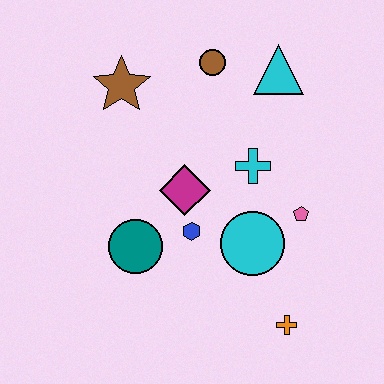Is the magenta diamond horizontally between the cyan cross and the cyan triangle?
No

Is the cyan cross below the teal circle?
No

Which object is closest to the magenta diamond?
The blue hexagon is closest to the magenta diamond.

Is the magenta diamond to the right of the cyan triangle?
No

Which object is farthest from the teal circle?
The cyan triangle is farthest from the teal circle.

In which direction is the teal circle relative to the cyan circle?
The teal circle is to the left of the cyan circle.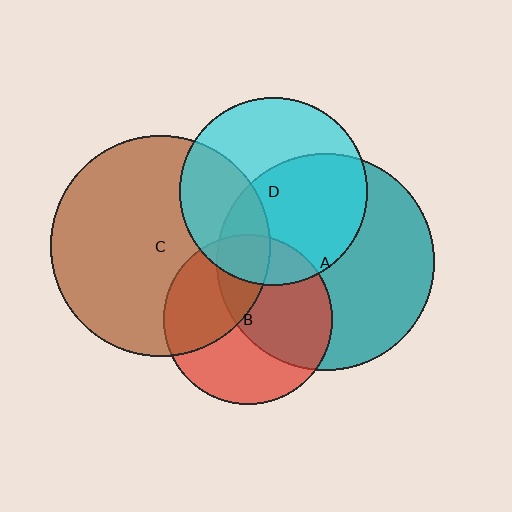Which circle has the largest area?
Circle C (brown).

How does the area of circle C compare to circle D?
Approximately 1.4 times.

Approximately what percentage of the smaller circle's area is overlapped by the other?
Approximately 30%.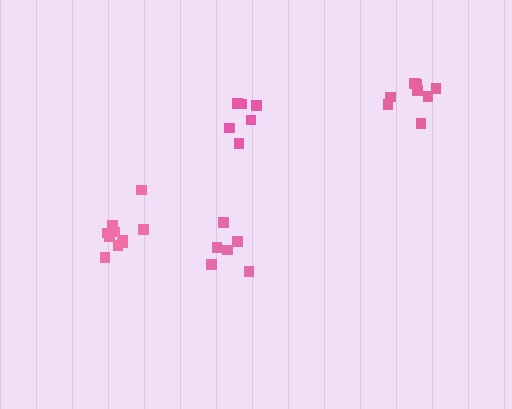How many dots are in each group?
Group 1: 12 dots, Group 2: 6 dots, Group 3: 8 dots, Group 4: 6 dots (32 total).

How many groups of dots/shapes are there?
There are 4 groups.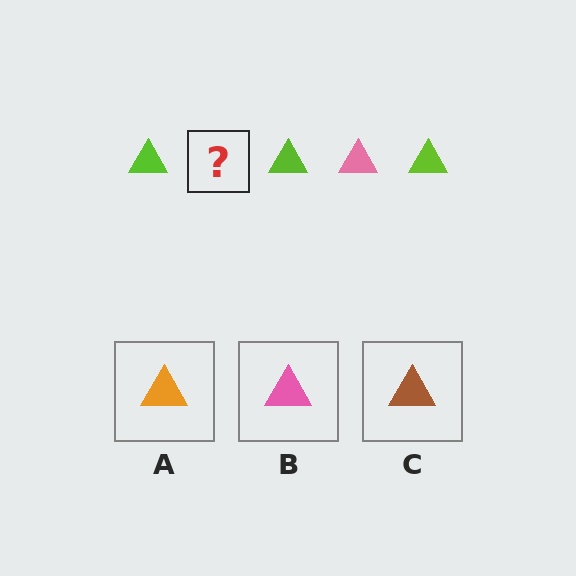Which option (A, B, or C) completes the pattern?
B.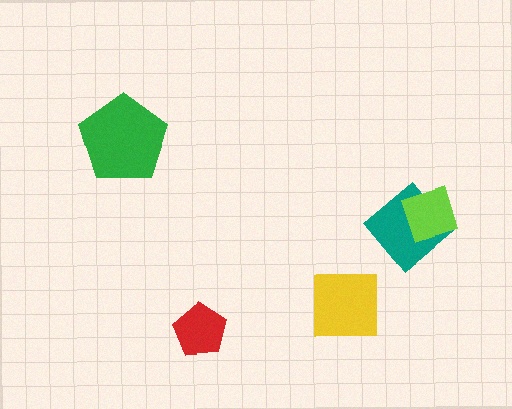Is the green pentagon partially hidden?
No, no other shape covers it.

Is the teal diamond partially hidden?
Yes, it is partially covered by another shape.